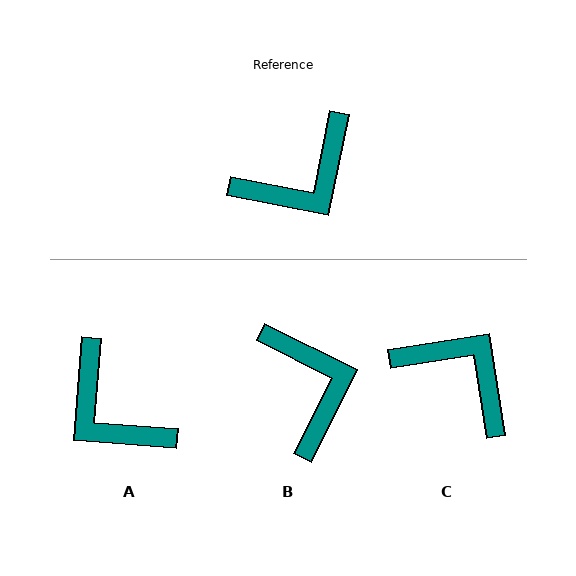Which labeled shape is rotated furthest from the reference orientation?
C, about 110 degrees away.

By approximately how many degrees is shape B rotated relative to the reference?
Approximately 75 degrees counter-clockwise.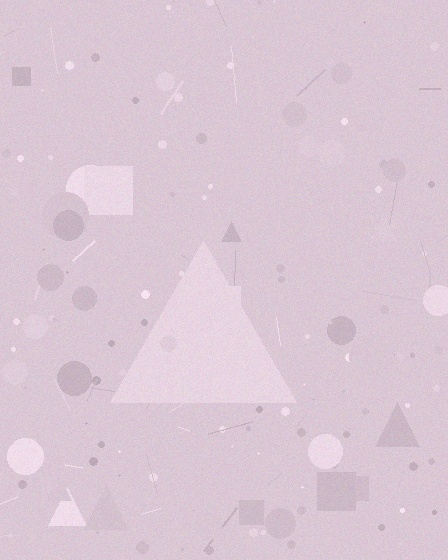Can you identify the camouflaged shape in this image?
The camouflaged shape is a triangle.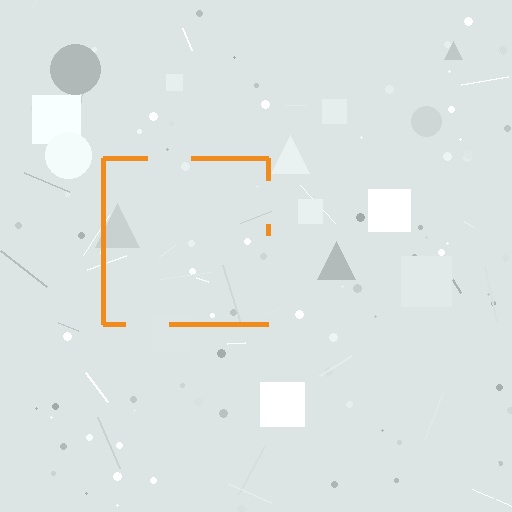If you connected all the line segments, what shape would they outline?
They would outline a square.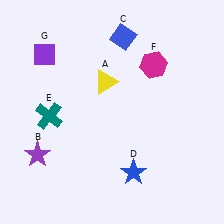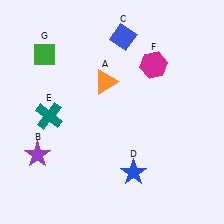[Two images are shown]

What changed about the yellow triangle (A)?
In Image 1, A is yellow. In Image 2, it changed to orange.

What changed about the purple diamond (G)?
In Image 1, G is purple. In Image 2, it changed to green.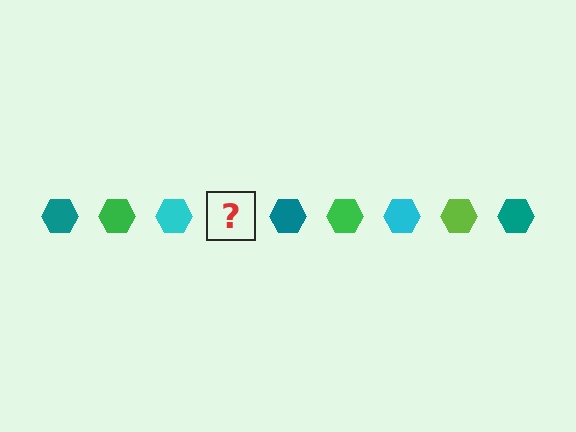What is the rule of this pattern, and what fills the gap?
The rule is that the pattern cycles through teal, green, cyan, lime hexagons. The gap should be filled with a lime hexagon.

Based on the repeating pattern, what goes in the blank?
The blank should be a lime hexagon.